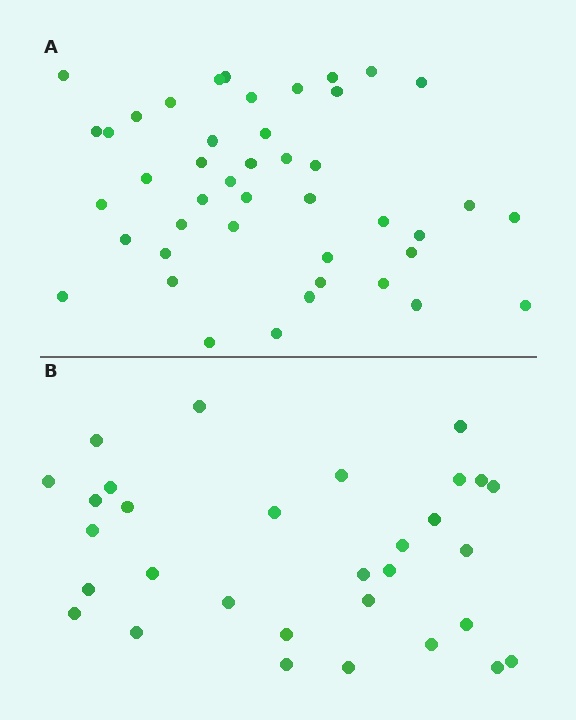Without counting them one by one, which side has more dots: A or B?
Region A (the top region) has more dots.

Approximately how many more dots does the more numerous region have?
Region A has approximately 15 more dots than region B.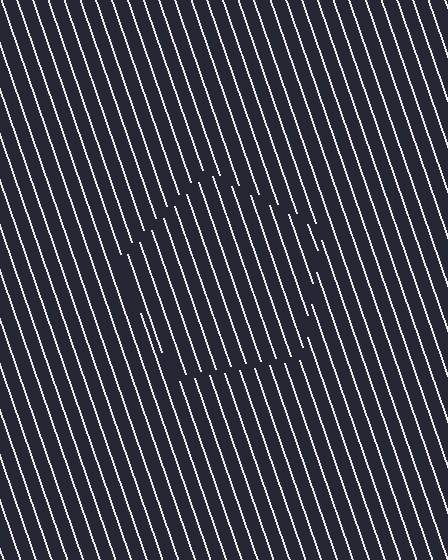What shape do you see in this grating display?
An illusory pentagon. The interior of the shape contains the same grating, shifted by half a period — the contour is defined by the phase discontinuity where line-ends from the inner and outer gratings abut.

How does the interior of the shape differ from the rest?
The interior of the shape contains the same grating, shifted by half a period — the contour is defined by the phase discontinuity where line-ends from the inner and outer gratings abut.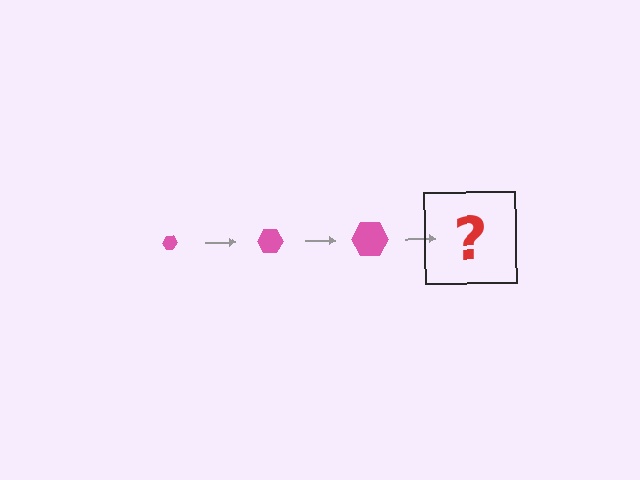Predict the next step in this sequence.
The next step is a pink hexagon, larger than the previous one.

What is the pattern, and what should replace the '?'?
The pattern is that the hexagon gets progressively larger each step. The '?' should be a pink hexagon, larger than the previous one.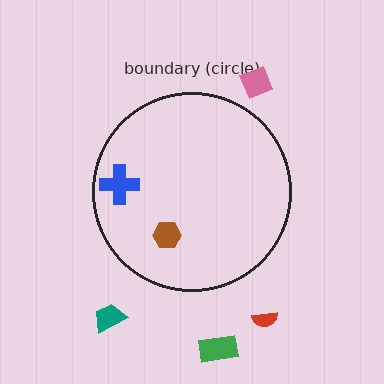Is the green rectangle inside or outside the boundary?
Outside.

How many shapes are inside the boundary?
2 inside, 4 outside.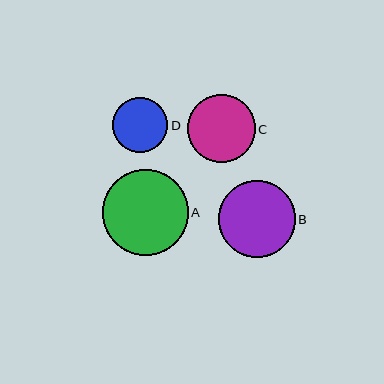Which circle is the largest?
Circle A is the largest with a size of approximately 86 pixels.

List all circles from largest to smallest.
From largest to smallest: A, B, C, D.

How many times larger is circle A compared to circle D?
Circle A is approximately 1.6 times the size of circle D.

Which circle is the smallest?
Circle D is the smallest with a size of approximately 55 pixels.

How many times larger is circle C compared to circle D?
Circle C is approximately 1.2 times the size of circle D.